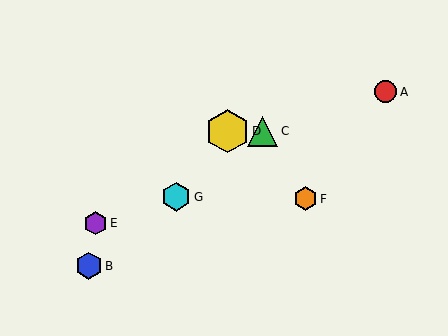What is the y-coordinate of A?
Object A is at y≈92.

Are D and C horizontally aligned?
Yes, both are at y≈131.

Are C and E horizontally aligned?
No, C is at y≈131 and E is at y≈223.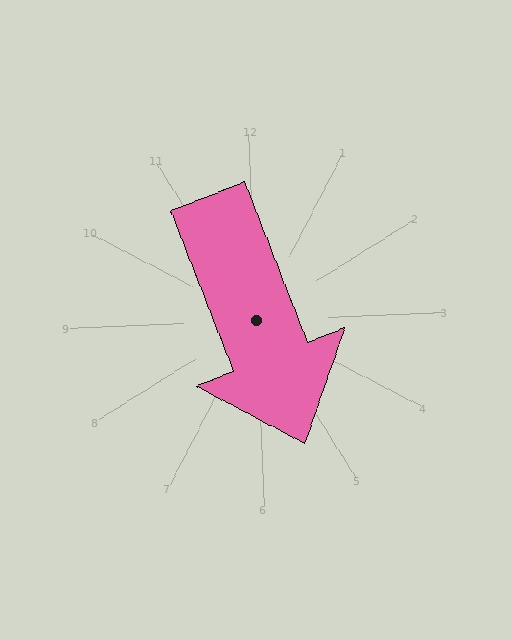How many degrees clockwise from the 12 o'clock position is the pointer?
Approximately 161 degrees.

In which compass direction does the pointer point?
South.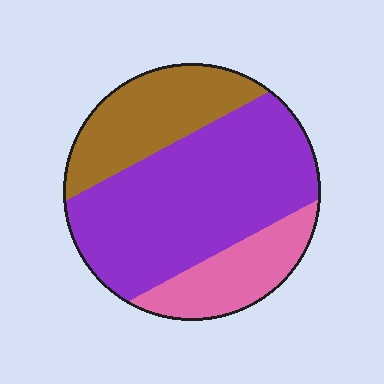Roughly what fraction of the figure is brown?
Brown takes up about one quarter (1/4) of the figure.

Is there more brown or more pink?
Brown.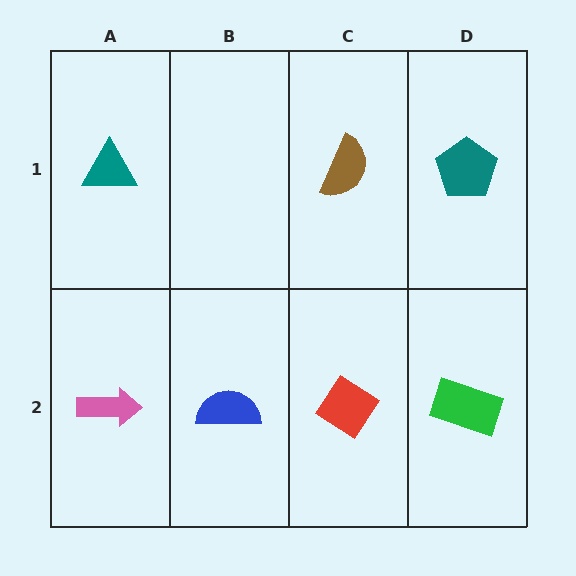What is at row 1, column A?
A teal triangle.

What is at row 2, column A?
A pink arrow.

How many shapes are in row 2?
4 shapes.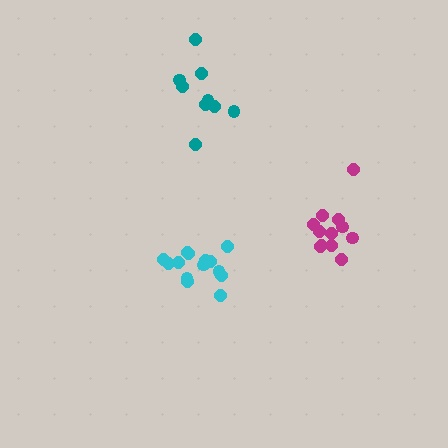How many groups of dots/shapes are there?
There are 3 groups.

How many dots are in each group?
Group 1: 9 dots, Group 2: 14 dots, Group 3: 12 dots (35 total).